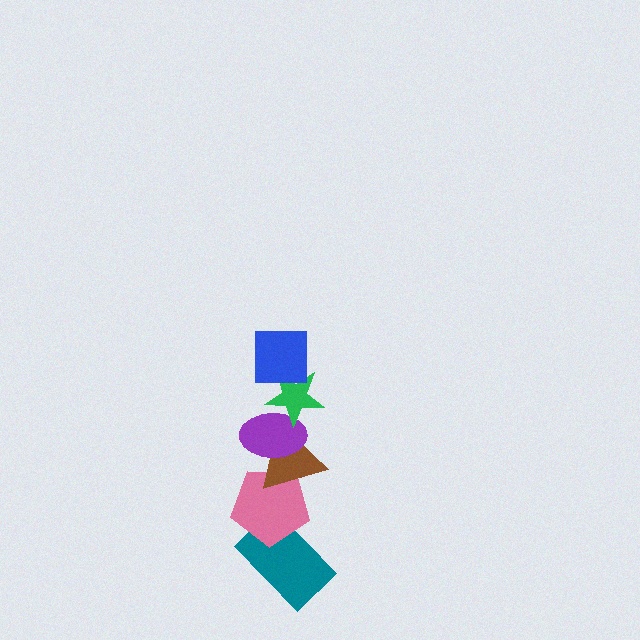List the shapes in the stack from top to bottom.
From top to bottom: the blue square, the green star, the purple ellipse, the brown triangle, the pink pentagon, the teal rectangle.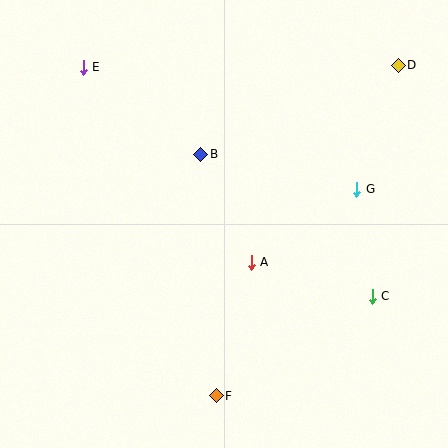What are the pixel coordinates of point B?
Point B is at (201, 154).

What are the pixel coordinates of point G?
Point G is at (357, 189).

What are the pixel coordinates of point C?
Point C is at (372, 296).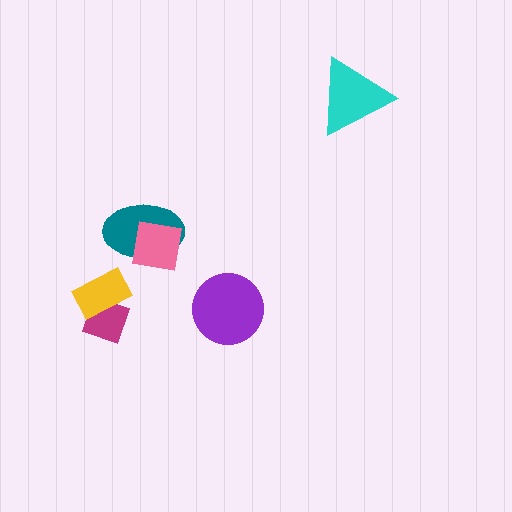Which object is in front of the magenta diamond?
The yellow rectangle is in front of the magenta diamond.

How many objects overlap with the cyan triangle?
0 objects overlap with the cyan triangle.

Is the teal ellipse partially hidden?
Yes, it is partially covered by another shape.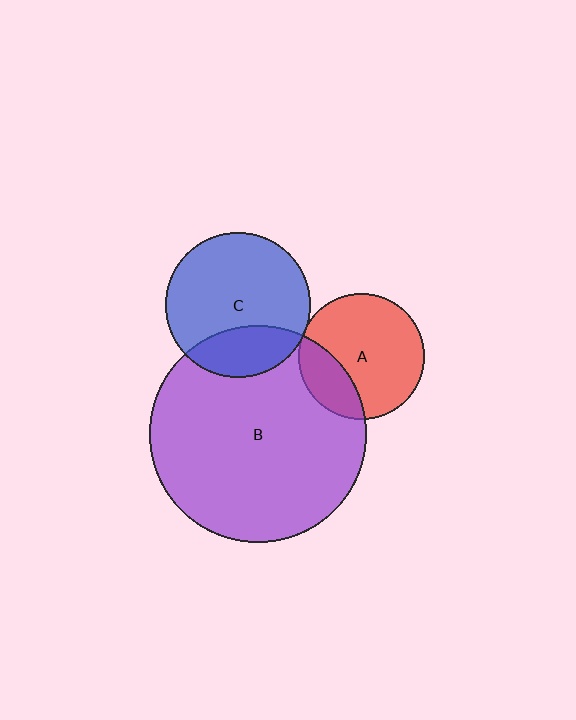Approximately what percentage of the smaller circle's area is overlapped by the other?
Approximately 5%.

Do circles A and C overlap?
Yes.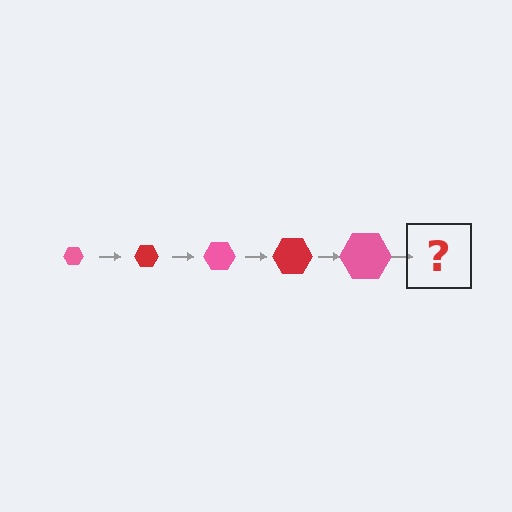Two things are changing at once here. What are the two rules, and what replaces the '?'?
The two rules are that the hexagon grows larger each step and the color cycles through pink and red. The '?' should be a red hexagon, larger than the previous one.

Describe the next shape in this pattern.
It should be a red hexagon, larger than the previous one.